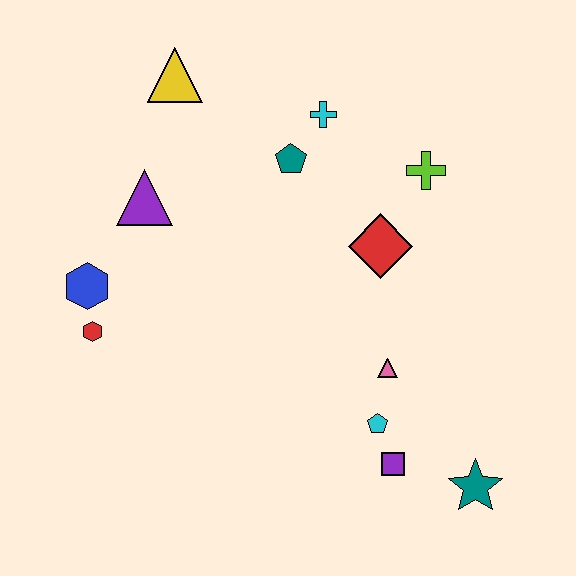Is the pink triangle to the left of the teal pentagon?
No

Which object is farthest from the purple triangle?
The teal star is farthest from the purple triangle.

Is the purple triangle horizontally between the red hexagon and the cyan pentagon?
Yes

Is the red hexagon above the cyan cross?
No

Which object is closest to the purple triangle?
The blue hexagon is closest to the purple triangle.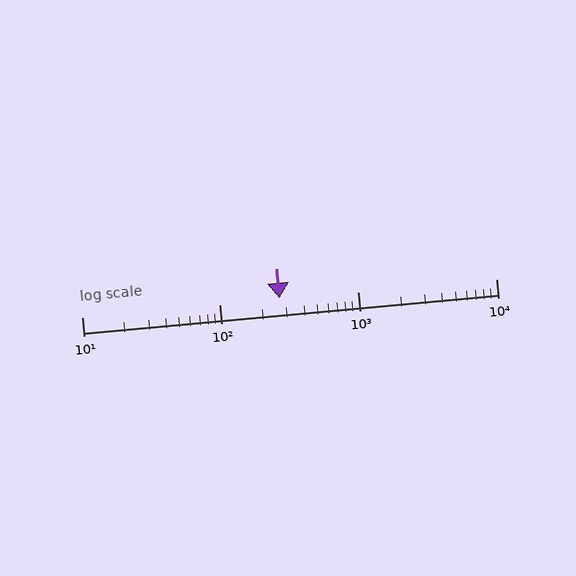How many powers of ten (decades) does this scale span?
The scale spans 3 decades, from 10 to 10000.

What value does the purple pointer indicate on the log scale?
The pointer indicates approximately 270.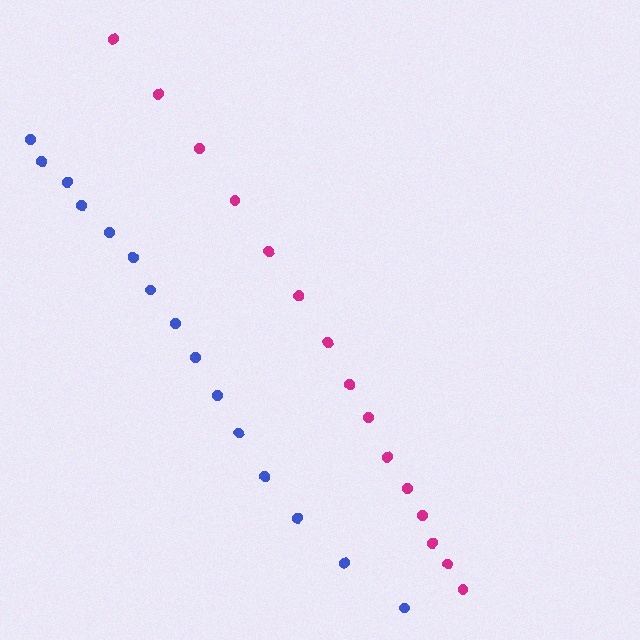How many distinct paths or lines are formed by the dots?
There are 2 distinct paths.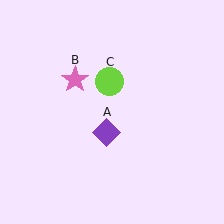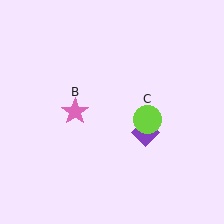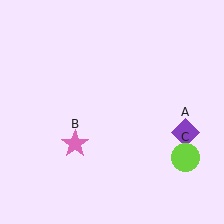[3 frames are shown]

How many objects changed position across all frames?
3 objects changed position: purple diamond (object A), pink star (object B), lime circle (object C).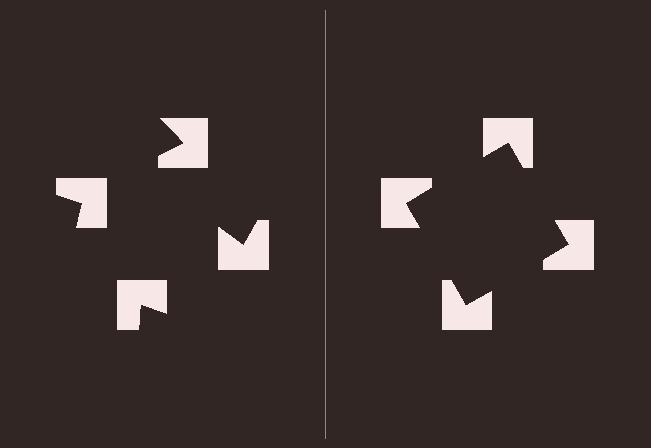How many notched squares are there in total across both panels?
8 — 4 on each side.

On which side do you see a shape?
An illusory square appears on the right side. On the left side the wedge cuts are rotated, so no coherent shape forms.